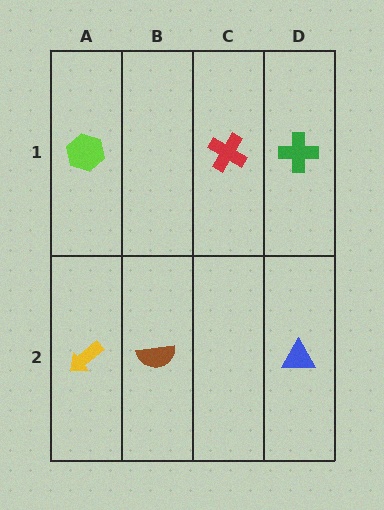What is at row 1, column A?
A lime hexagon.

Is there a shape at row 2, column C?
No, that cell is empty.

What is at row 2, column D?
A blue triangle.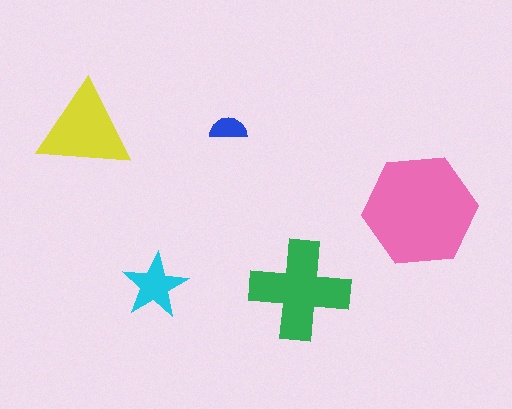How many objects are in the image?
There are 5 objects in the image.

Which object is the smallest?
The blue semicircle.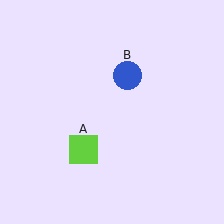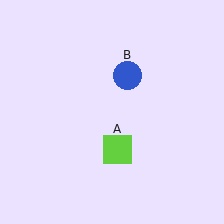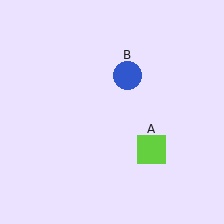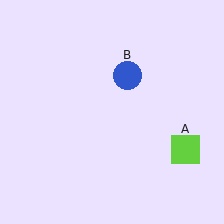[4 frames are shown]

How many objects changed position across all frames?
1 object changed position: lime square (object A).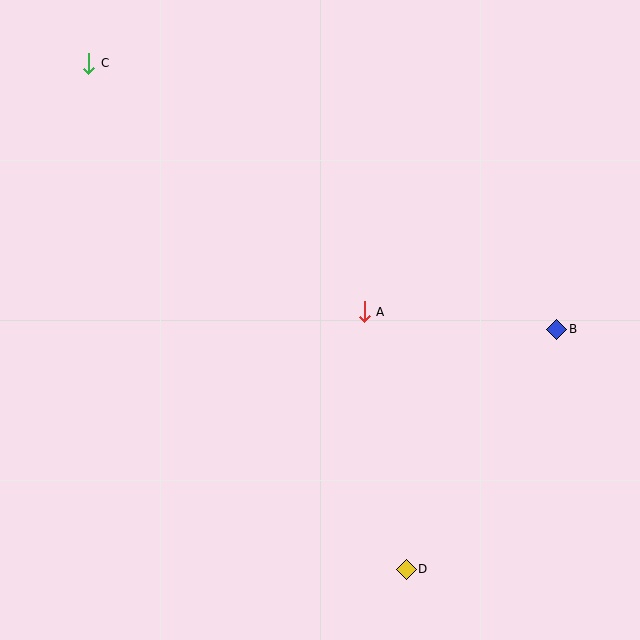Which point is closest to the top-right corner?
Point B is closest to the top-right corner.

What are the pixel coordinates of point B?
Point B is at (557, 329).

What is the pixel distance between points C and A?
The distance between C and A is 371 pixels.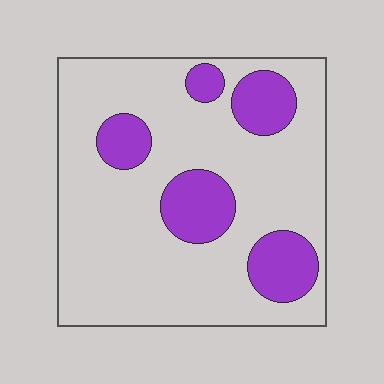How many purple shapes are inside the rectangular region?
5.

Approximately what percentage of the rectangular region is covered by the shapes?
Approximately 20%.